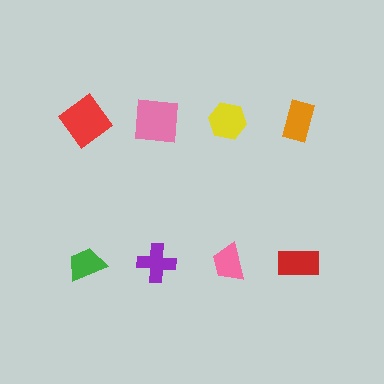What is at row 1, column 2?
A pink square.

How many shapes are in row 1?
4 shapes.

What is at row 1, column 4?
An orange rectangle.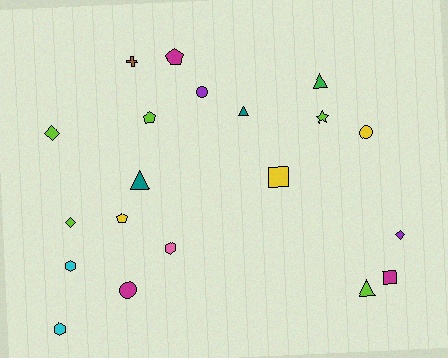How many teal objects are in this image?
There are 2 teal objects.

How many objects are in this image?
There are 20 objects.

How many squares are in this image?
There are 2 squares.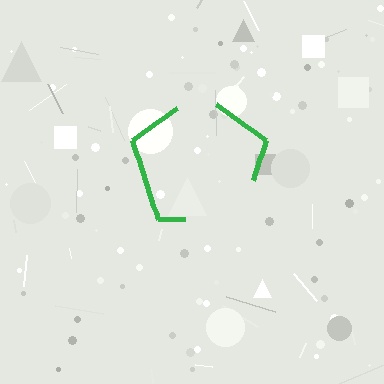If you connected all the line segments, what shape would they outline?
They would outline a pentagon.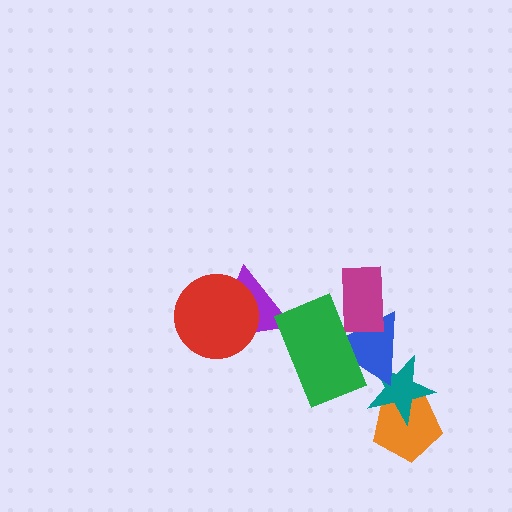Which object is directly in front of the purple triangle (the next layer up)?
The green rectangle is directly in front of the purple triangle.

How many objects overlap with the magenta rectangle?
2 objects overlap with the magenta rectangle.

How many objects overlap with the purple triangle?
2 objects overlap with the purple triangle.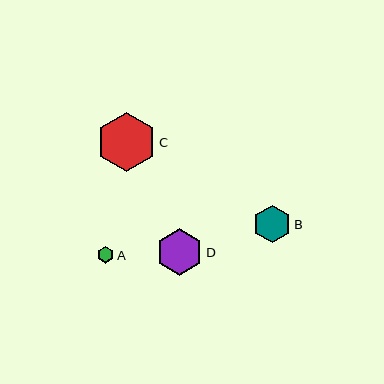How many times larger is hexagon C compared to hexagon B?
Hexagon C is approximately 1.6 times the size of hexagon B.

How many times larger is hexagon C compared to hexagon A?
Hexagon C is approximately 3.5 times the size of hexagon A.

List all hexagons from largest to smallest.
From largest to smallest: C, D, B, A.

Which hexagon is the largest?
Hexagon C is the largest with a size of approximately 60 pixels.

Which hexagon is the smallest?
Hexagon A is the smallest with a size of approximately 17 pixels.